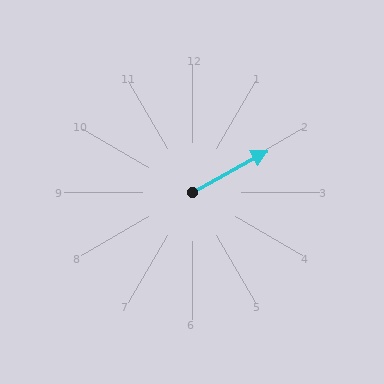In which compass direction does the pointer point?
Northeast.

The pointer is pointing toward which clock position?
Roughly 2 o'clock.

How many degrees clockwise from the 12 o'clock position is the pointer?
Approximately 61 degrees.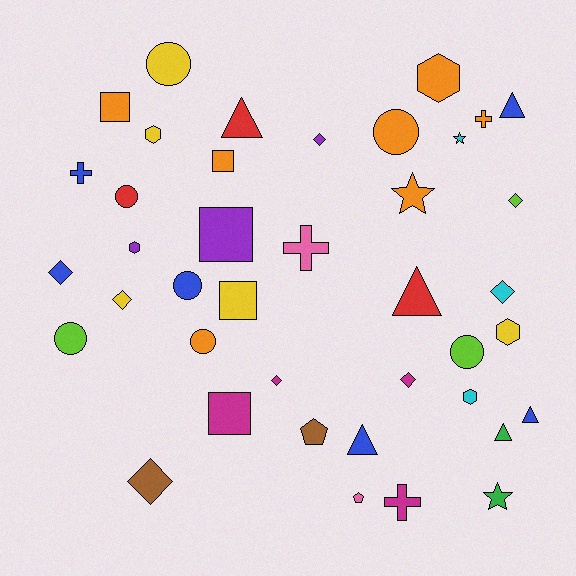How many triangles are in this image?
There are 6 triangles.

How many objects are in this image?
There are 40 objects.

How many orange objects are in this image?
There are 7 orange objects.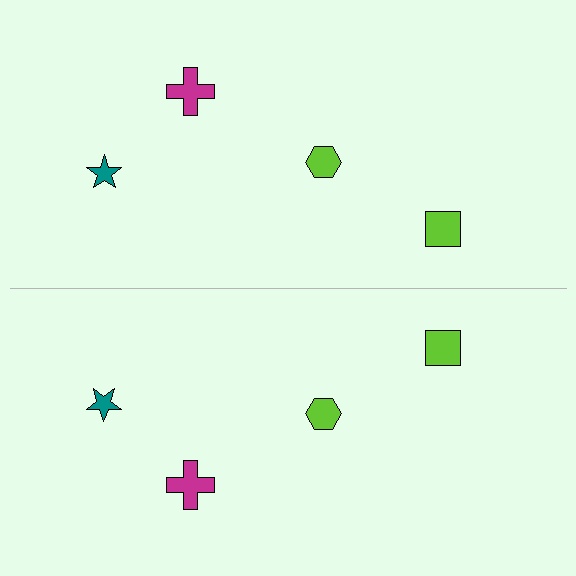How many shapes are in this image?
There are 8 shapes in this image.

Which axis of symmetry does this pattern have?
The pattern has a horizontal axis of symmetry running through the center of the image.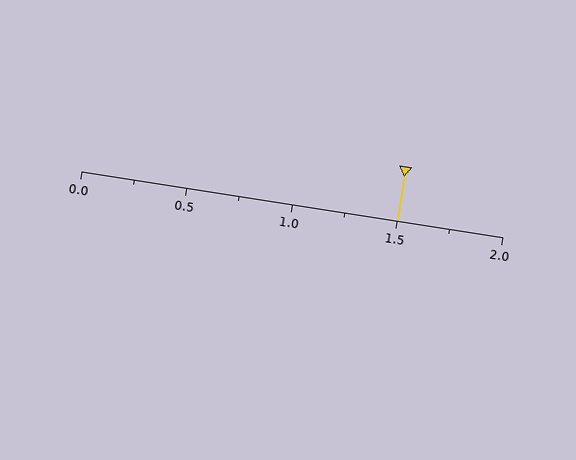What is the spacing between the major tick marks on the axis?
The major ticks are spaced 0.5 apart.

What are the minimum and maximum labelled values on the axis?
The axis runs from 0.0 to 2.0.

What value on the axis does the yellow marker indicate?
The marker indicates approximately 1.5.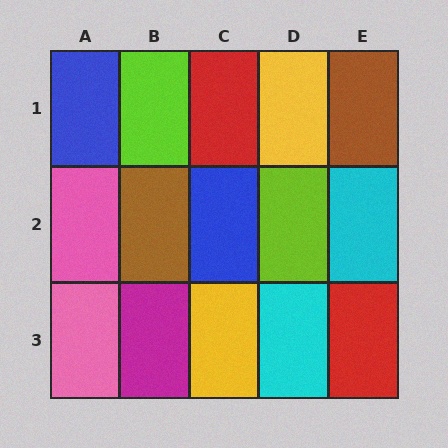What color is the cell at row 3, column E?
Red.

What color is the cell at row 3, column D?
Cyan.